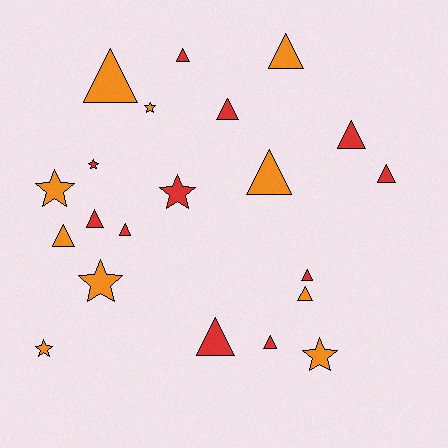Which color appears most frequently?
Red, with 11 objects.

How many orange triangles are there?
There are 5 orange triangles.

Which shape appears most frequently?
Triangle, with 14 objects.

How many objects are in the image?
There are 21 objects.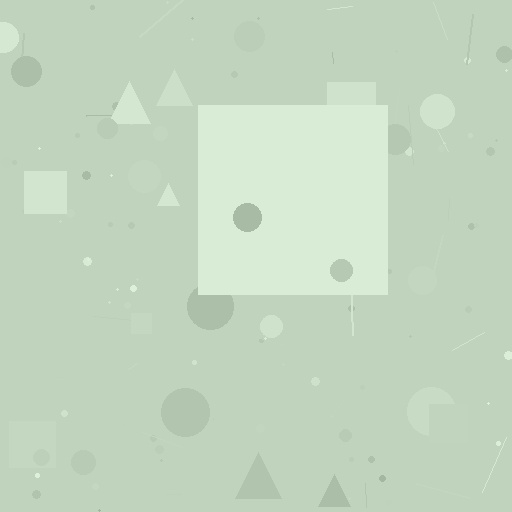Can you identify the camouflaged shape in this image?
The camouflaged shape is a square.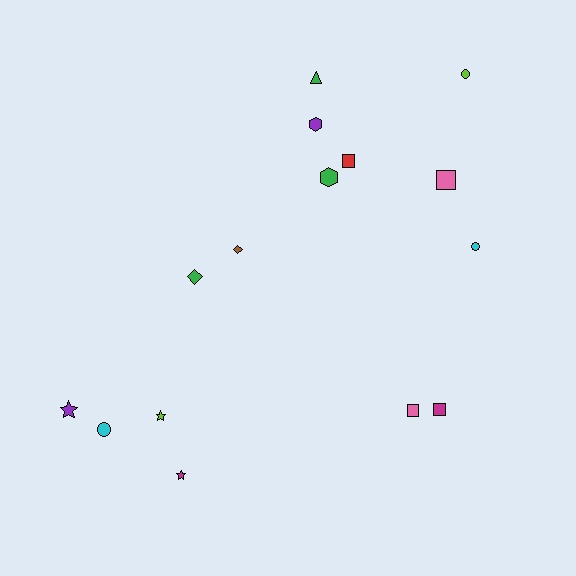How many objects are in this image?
There are 15 objects.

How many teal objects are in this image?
There are no teal objects.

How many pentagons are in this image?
There are no pentagons.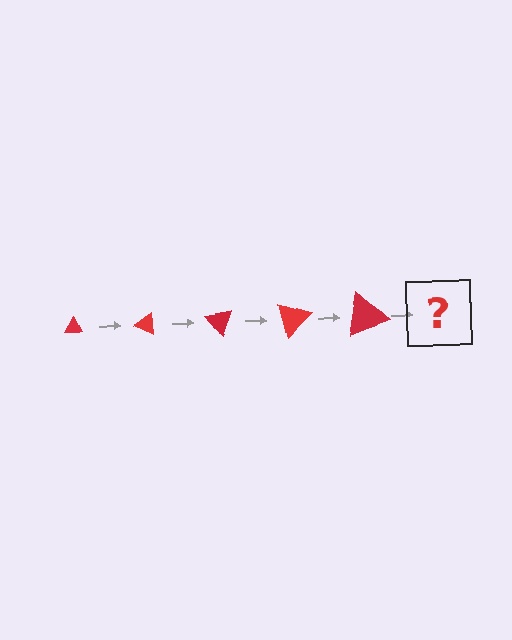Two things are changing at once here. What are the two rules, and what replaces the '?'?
The two rules are that the triangle grows larger each step and it rotates 25 degrees each step. The '?' should be a triangle, larger than the previous one and rotated 125 degrees from the start.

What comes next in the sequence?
The next element should be a triangle, larger than the previous one and rotated 125 degrees from the start.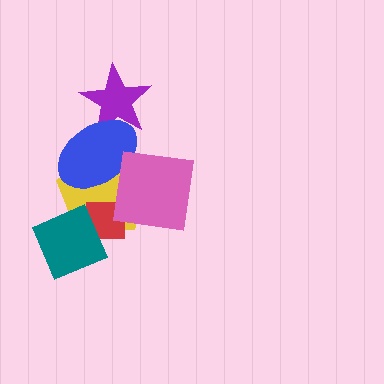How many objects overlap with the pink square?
2 objects overlap with the pink square.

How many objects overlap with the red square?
2 objects overlap with the red square.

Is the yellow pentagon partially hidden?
Yes, it is partially covered by another shape.